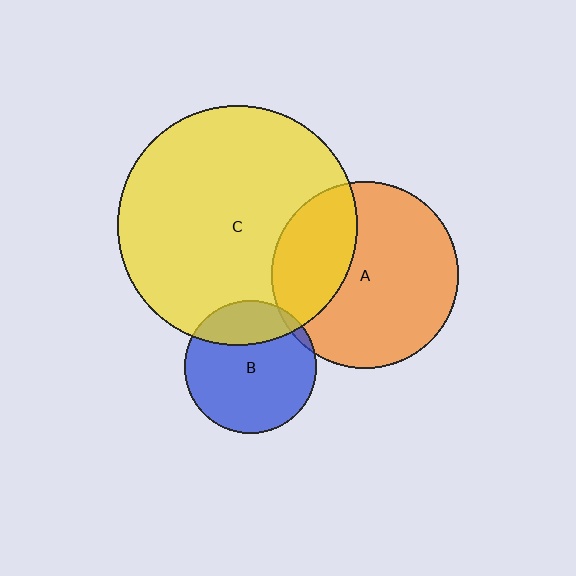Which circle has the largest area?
Circle C (yellow).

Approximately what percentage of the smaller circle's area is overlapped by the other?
Approximately 5%.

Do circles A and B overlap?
Yes.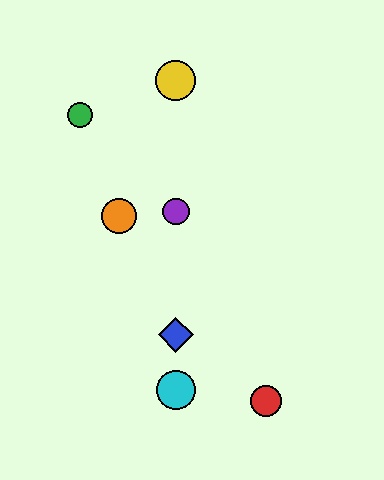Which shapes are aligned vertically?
The blue diamond, the yellow circle, the purple circle, the cyan circle are aligned vertically.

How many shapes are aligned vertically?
4 shapes (the blue diamond, the yellow circle, the purple circle, the cyan circle) are aligned vertically.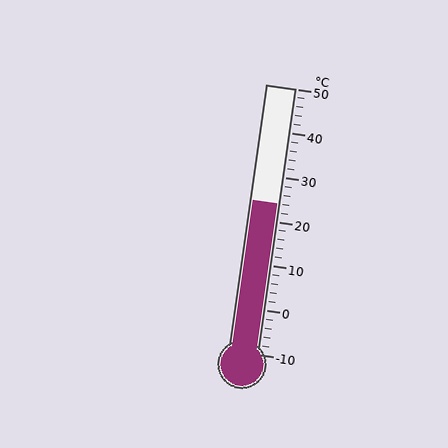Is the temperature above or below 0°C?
The temperature is above 0°C.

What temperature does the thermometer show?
The thermometer shows approximately 24°C.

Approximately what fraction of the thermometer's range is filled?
The thermometer is filled to approximately 55% of its range.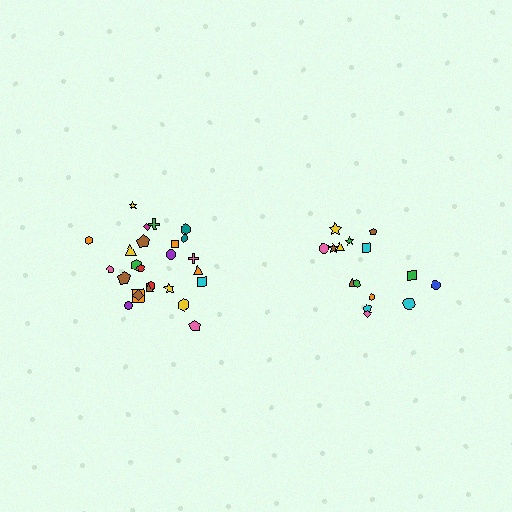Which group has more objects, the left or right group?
The left group.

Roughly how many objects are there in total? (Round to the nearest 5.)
Roughly 40 objects in total.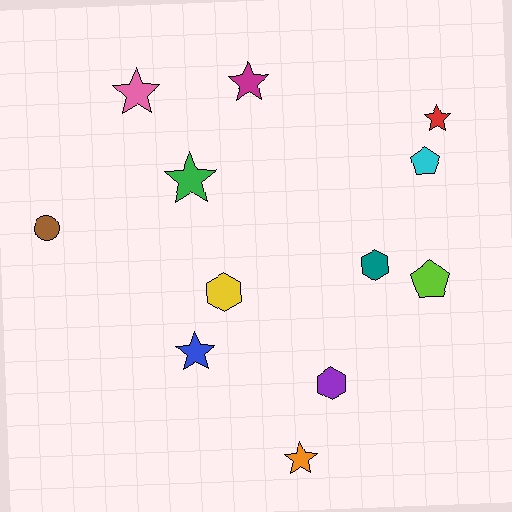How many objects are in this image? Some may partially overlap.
There are 12 objects.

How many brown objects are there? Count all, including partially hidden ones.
There is 1 brown object.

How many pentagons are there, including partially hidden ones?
There are 2 pentagons.